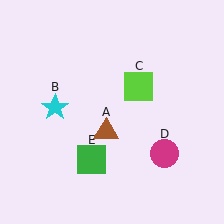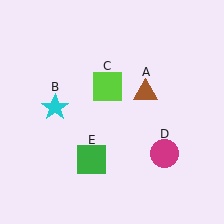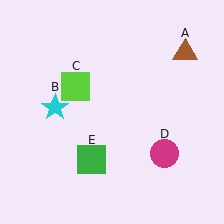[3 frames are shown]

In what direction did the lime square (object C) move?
The lime square (object C) moved left.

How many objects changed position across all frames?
2 objects changed position: brown triangle (object A), lime square (object C).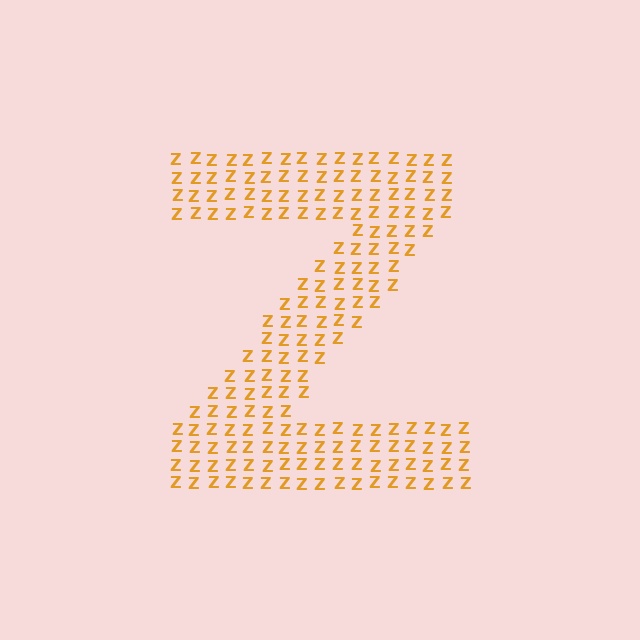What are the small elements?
The small elements are letter Z's.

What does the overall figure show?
The overall figure shows the letter Z.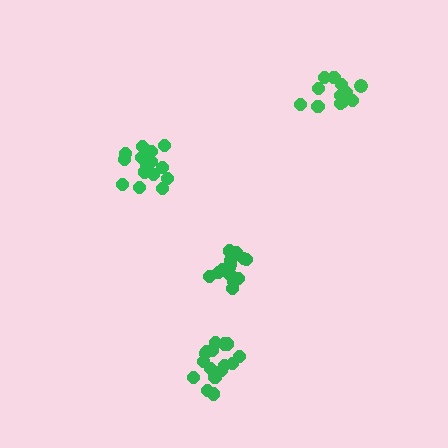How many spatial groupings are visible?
There are 4 spatial groupings.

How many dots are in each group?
Group 1: 17 dots, Group 2: 15 dots, Group 3: 16 dots, Group 4: 18 dots (66 total).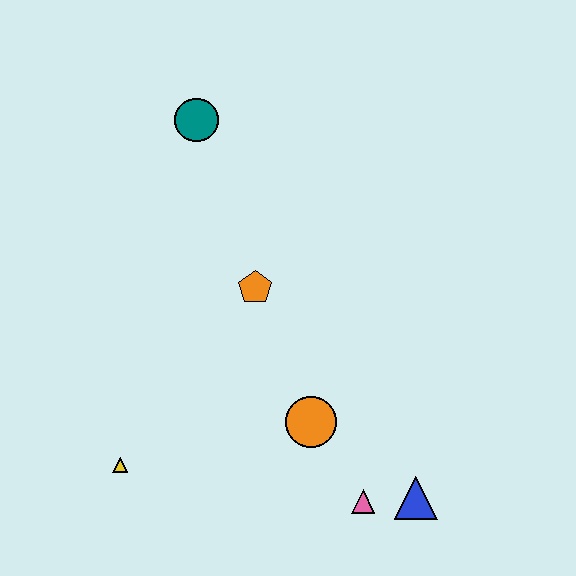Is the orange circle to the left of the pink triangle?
Yes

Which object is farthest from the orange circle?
The teal circle is farthest from the orange circle.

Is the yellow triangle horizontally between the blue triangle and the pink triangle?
No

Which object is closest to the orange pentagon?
The orange circle is closest to the orange pentagon.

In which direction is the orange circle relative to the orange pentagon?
The orange circle is below the orange pentagon.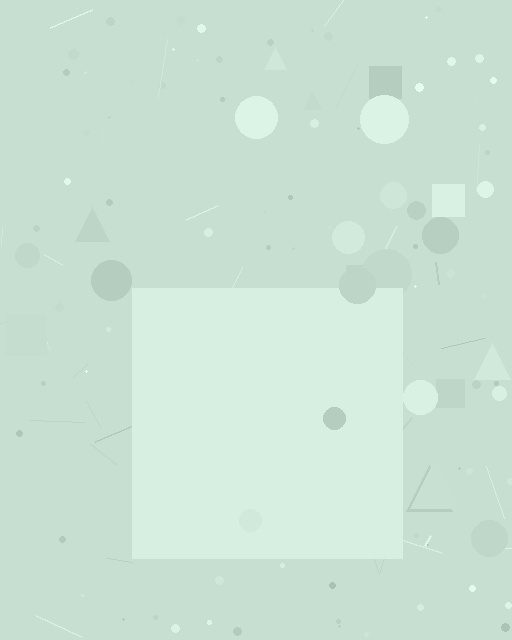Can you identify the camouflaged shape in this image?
The camouflaged shape is a square.